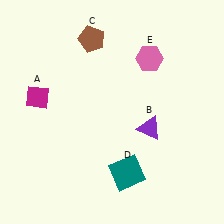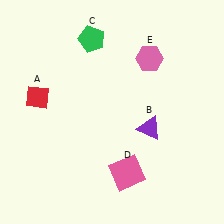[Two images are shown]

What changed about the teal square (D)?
In Image 1, D is teal. In Image 2, it changed to pink.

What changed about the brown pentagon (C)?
In Image 1, C is brown. In Image 2, it changed to green.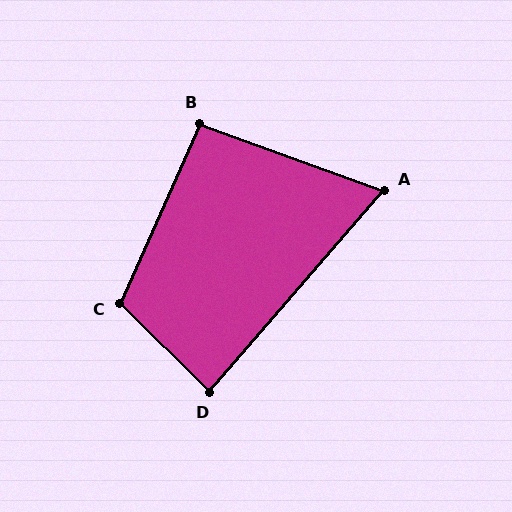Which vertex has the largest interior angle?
C, at approximately 111 degrees.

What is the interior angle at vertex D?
Approximately 86 degrees (approximately right).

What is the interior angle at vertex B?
Approximately 94 degrees (approximately right).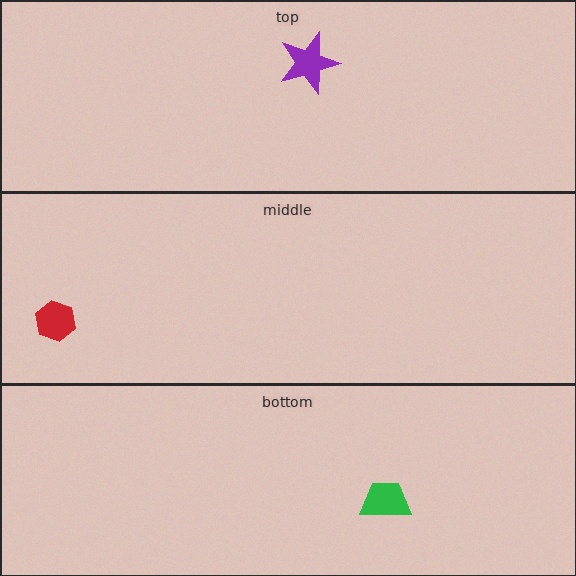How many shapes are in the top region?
1.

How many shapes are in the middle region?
1.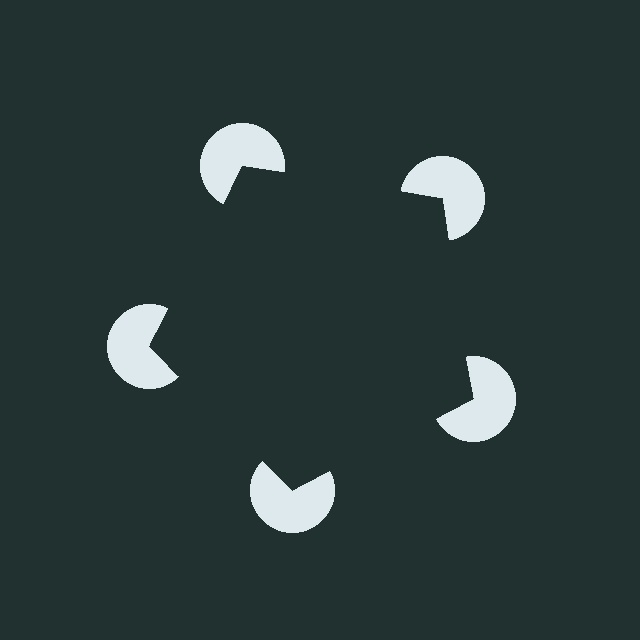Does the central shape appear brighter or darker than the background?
It typically appears slightly darker than the background, even though no actual brightness change is drawn.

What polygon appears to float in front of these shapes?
An illusory pentagon — its edges are inferred from the aligned wedge cuts in the pac-man discs, not physically drawn.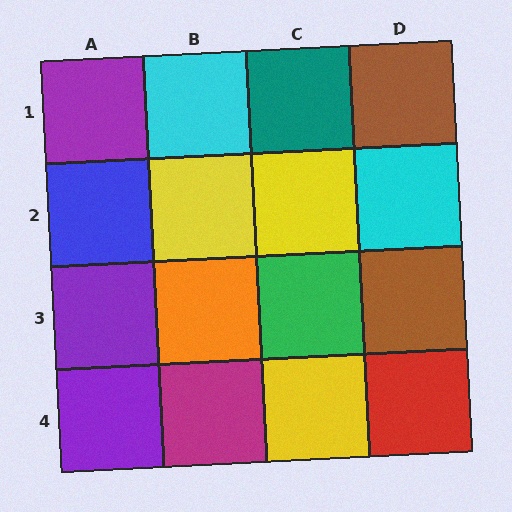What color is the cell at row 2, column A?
Blue.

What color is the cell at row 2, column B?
Yellow.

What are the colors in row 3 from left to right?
Purple, orange, green, brown.